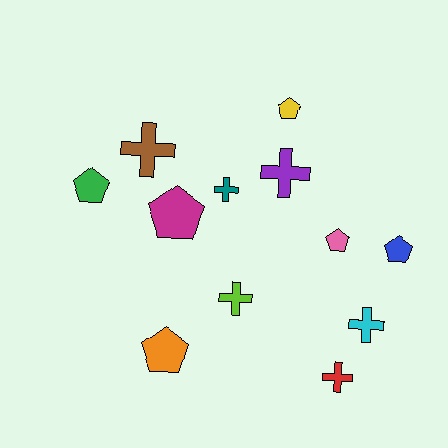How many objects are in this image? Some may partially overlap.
There are 12 objects.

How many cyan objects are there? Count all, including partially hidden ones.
There is 1 cyan object.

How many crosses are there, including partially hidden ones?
There are 6 crosses.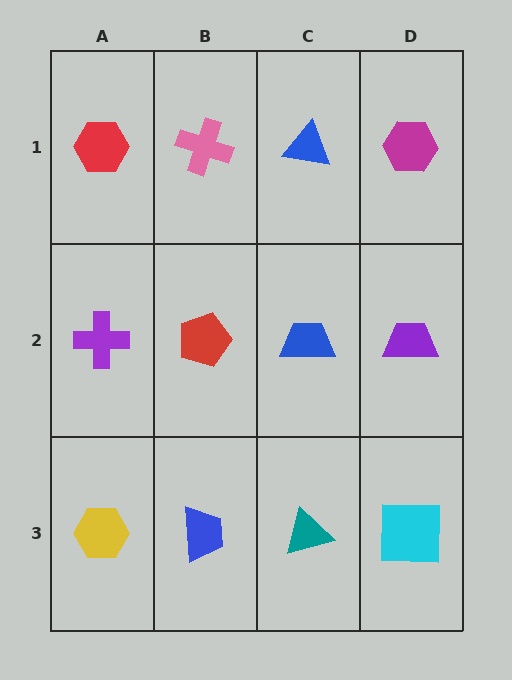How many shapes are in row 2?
4 shapes.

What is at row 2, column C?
A blue trapezoid.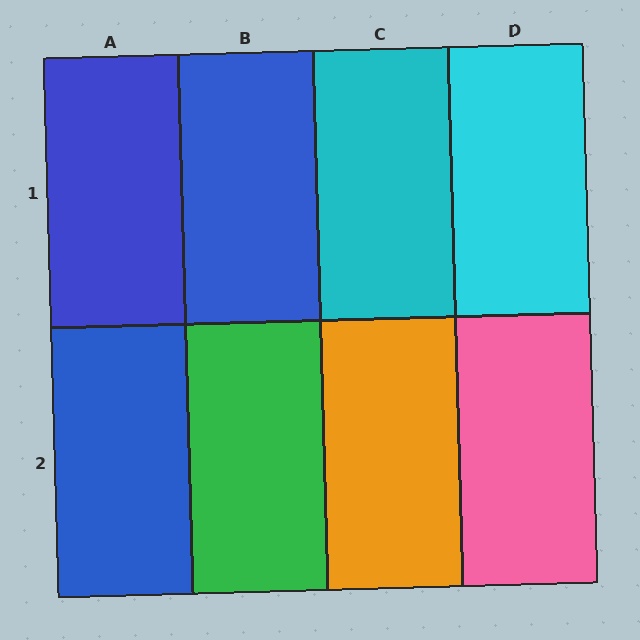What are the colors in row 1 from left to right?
Blue, blue, cyan, cyan.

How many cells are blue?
3 cells are blue.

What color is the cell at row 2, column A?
Blue.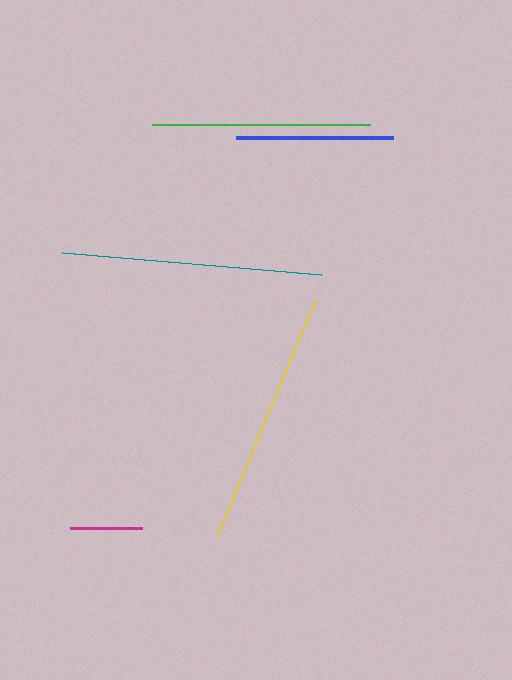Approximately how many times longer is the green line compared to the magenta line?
The green line is approximately 3.0 times the length of the magenta line.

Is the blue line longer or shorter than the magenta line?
The blue line is longer than the magenta line.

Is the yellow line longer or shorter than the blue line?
The yellow line is longer than the blue line.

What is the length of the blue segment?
The blue segment is approximately 157 pixels long.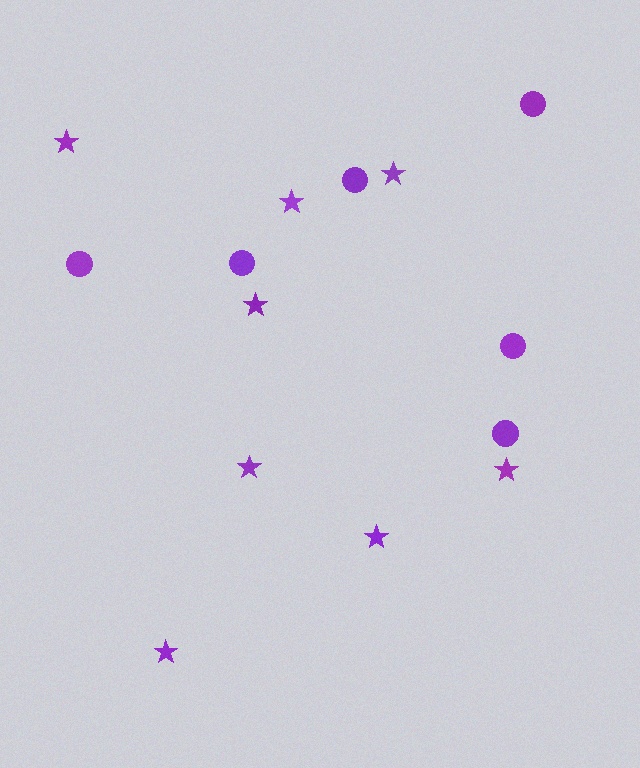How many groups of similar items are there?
There are 2 groups: one group of circles (6) and one group of stars (8).